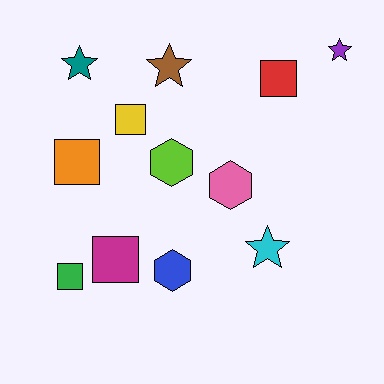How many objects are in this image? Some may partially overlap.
There are 12 objects.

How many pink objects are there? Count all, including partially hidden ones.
There is 1 pink object.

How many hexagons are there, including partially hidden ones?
There are 3 hexagons.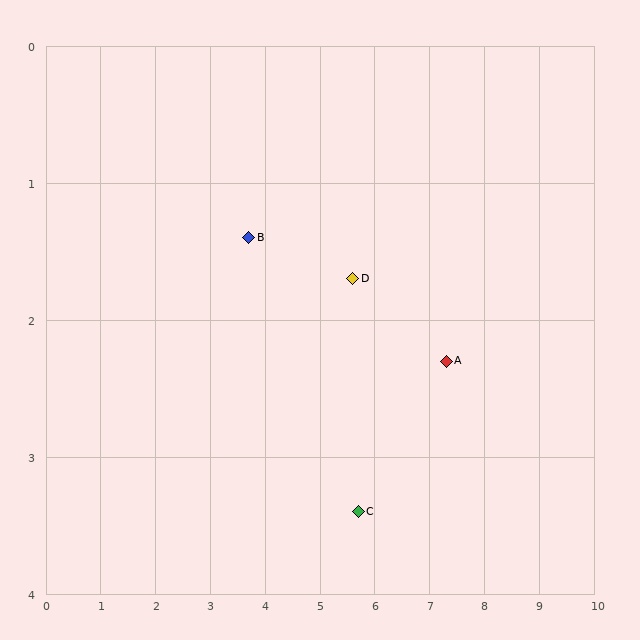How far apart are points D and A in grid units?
Points D and A are about 1.8 grid units apart.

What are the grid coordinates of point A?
Point A is at approximately (7.3, 2.3).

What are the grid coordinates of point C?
Point C is at approximately (5.7, 3.4).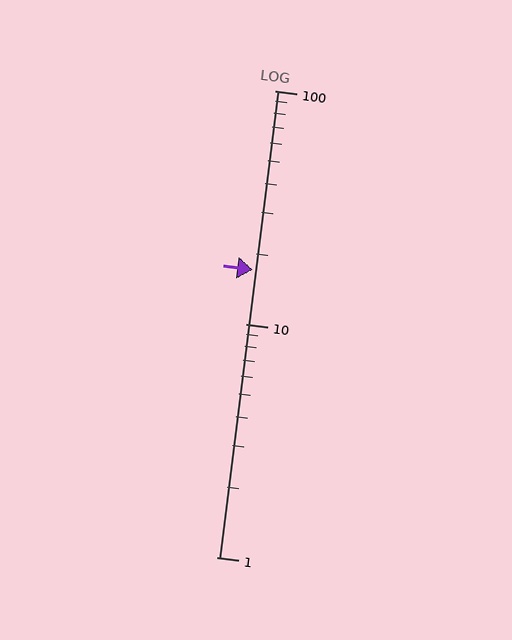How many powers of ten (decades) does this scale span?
The scale spans 2 decades, from 1 to 100.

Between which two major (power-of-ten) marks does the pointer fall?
The pointer is between 10 and 100.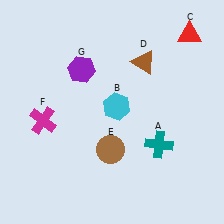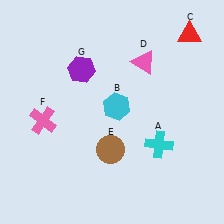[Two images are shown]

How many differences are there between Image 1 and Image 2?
There are 3 differences between the two images.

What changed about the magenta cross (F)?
In Image 1, F is magenta. In Image 2, it changed to pink.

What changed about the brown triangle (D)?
In Image 1, D is brown. In Image 2, it changed to pink.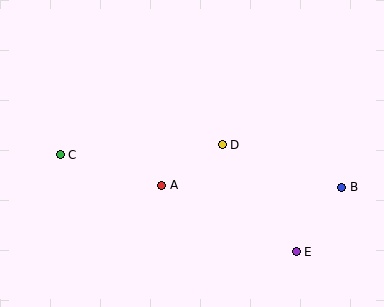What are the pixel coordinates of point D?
Point D is at (222, 145).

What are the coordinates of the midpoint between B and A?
The midpoint between B and A is at (252, 186).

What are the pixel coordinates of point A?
Point A is at (162, 185).